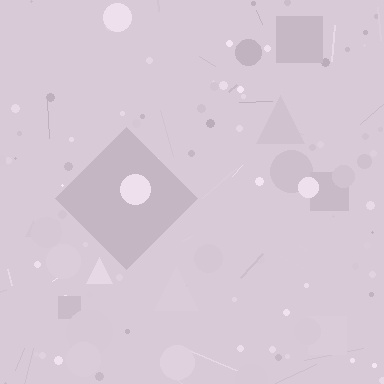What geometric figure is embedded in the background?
A diamond is embedded in the background.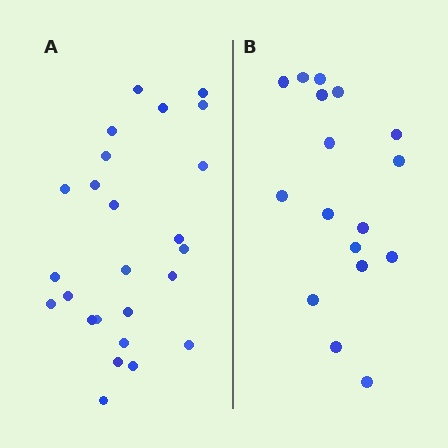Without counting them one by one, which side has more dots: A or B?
Region A (the left region) has more dots.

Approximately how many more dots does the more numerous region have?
Region A has roughly 8 or so more dots than region B.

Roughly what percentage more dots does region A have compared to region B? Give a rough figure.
About 45% more.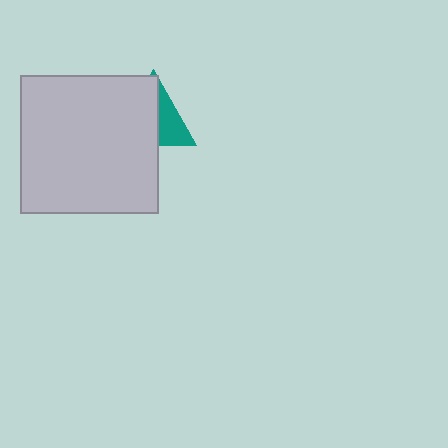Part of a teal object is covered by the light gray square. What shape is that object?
It is a triangle.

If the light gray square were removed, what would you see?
You would see the complete teal triangle.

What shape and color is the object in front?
The object in front is a light gray square.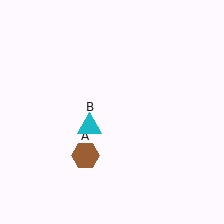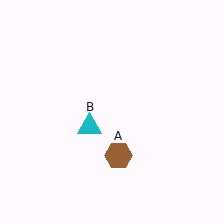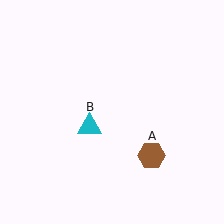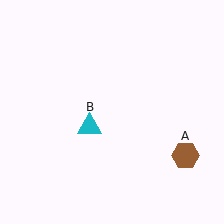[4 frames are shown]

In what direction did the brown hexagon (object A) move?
The brown hexagon (object A) moved right.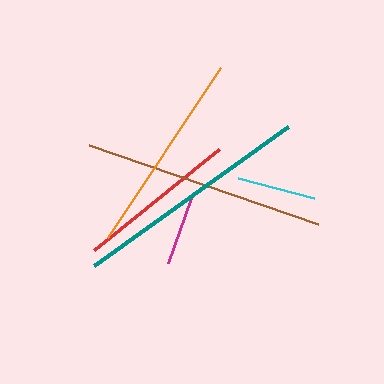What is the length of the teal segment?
The teal segment is approximately 239 pixels long.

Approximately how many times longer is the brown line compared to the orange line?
The brown line is approximately 1.2 times the length of the orange line.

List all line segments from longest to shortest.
From longest to shortest: brown, teal, orange, red, cyan, magenta.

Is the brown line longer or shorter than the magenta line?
The brown line is longer than the magenta line.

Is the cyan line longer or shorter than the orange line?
The orange line is longer than the cyan line.